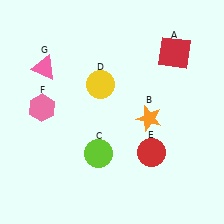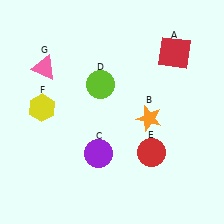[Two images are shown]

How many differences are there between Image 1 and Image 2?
There are 3 differences between the two images.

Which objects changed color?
C changed from lime to purple. D changed from yellow to lime. F changed from pink to yellow.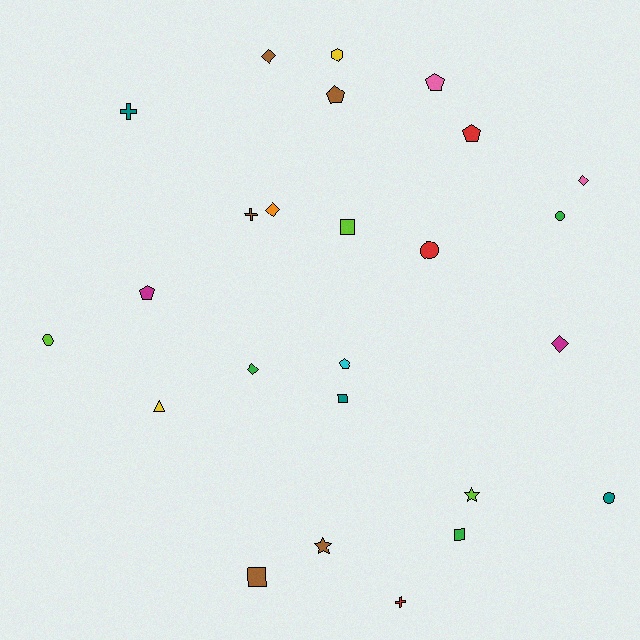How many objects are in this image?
There are 25 objects.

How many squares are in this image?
There are 4 squares.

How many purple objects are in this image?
There are no purple objects.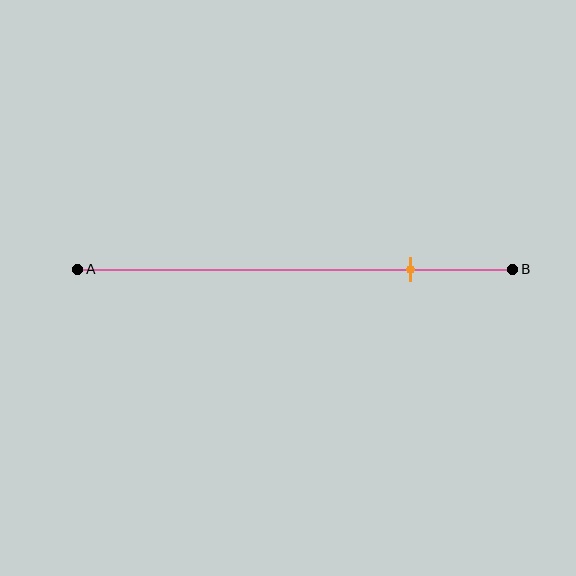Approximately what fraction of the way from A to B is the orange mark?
The orange mark is approximately 75% of the way from A to B.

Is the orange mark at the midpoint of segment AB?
No, the mark is at about 75% from A, not at the 50% midpoint.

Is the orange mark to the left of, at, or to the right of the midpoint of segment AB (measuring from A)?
The orange mark is to the right of the midpoint of segment AB.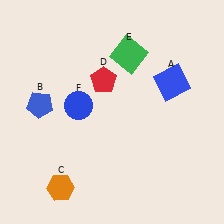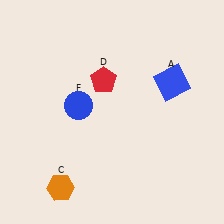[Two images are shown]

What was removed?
The green square (E), the blue pentagon (B) were removed in Image 2.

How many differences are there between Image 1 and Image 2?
There are 2 differences between the two images.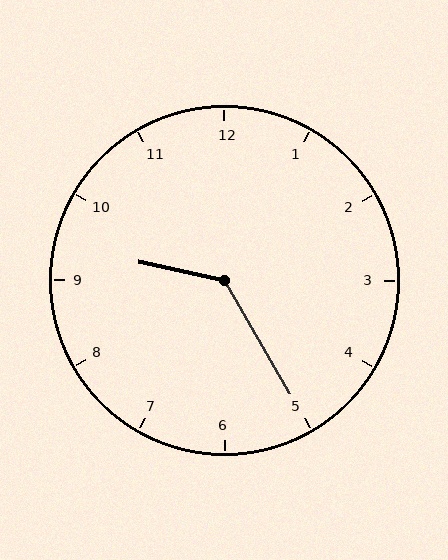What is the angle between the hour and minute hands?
Approximately 132 degrees.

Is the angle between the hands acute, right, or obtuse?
It is obtuse.